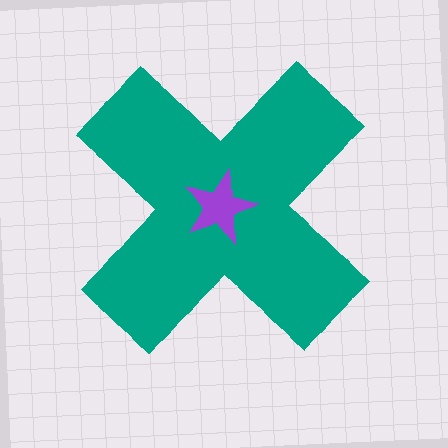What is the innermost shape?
The purple star.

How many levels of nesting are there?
2.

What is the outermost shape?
The teal cross.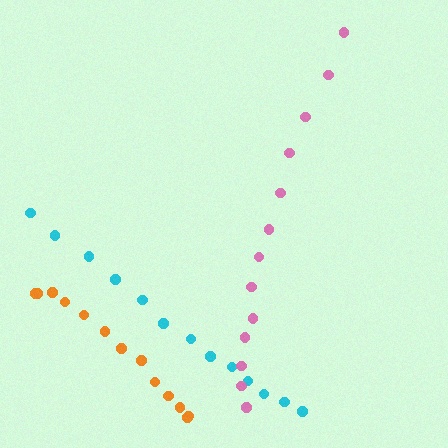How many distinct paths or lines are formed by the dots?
There are 3 distinct paths.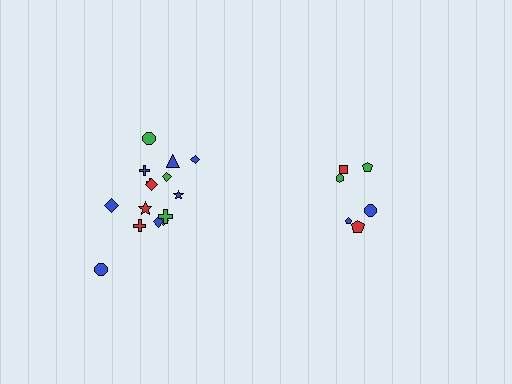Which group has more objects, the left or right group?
The left group.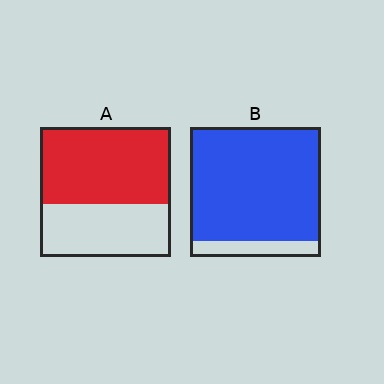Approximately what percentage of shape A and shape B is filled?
A is approximately 60% and B is approximately 90%.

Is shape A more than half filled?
Yes.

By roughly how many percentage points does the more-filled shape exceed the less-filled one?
By roughly 30 percentage points (B over A).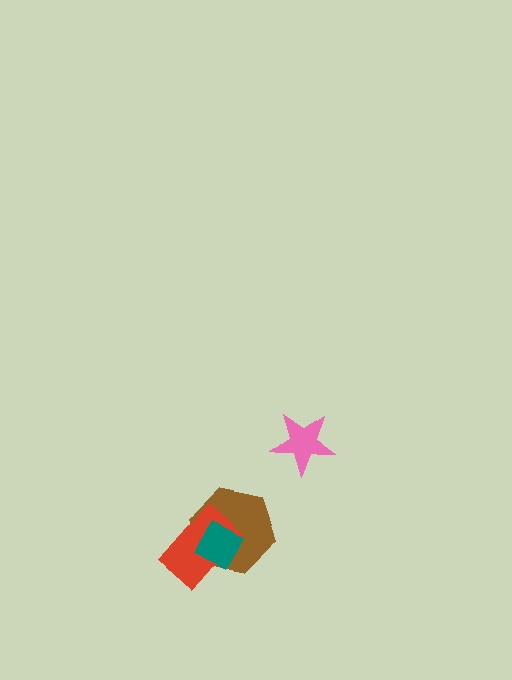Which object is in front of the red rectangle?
The teal diamond is in front of the red rectangle.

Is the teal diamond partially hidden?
No, no other shape covers it.